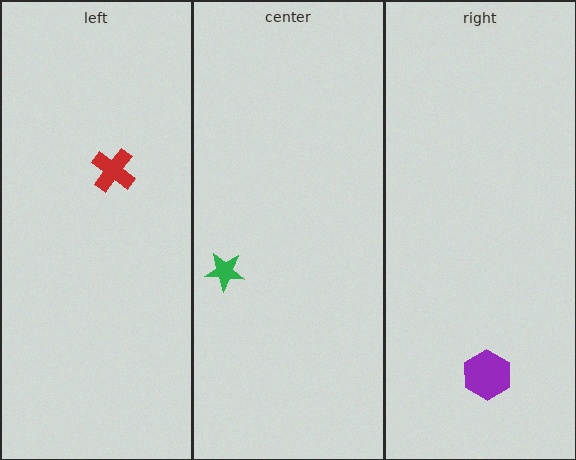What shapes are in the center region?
The green star.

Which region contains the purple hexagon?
The right region.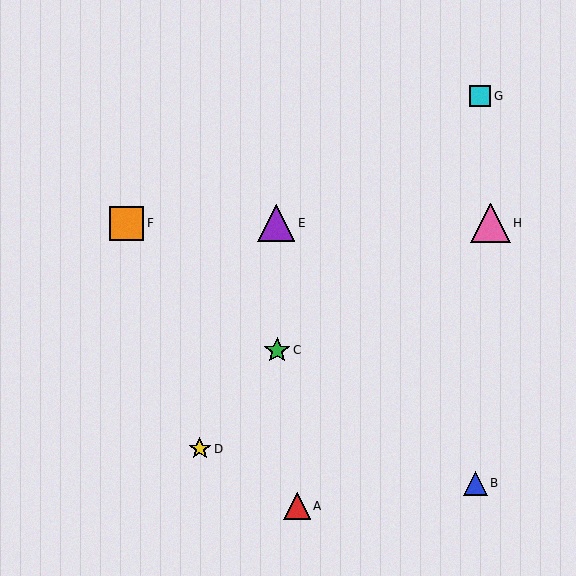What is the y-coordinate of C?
Object C is at y≈350.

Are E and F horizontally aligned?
Yes, both are at y≈223.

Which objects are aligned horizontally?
Objects E, F, H are aligned horizontally.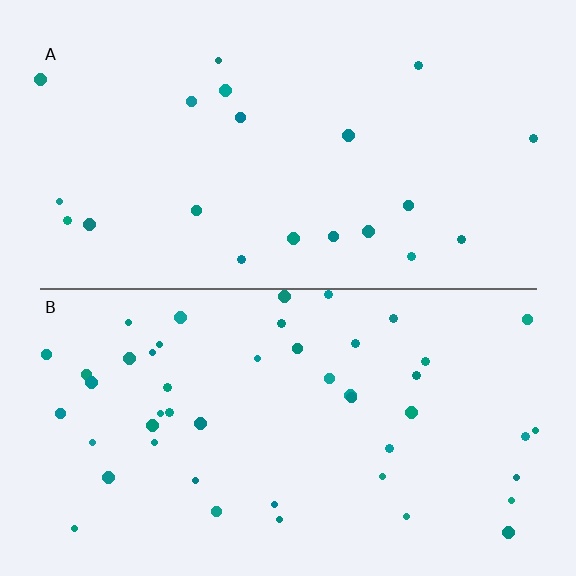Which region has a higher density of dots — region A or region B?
B (the bottom).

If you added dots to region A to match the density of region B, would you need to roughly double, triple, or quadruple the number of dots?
Approximately double.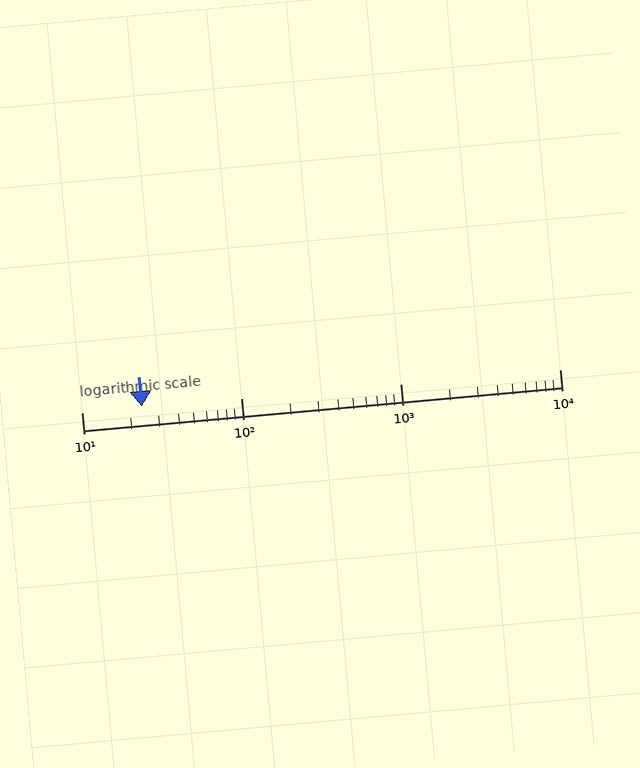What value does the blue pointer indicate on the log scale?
The pointer indicates approximately 24.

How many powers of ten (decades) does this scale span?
The scale spans 3 decades, from 10 to 10000.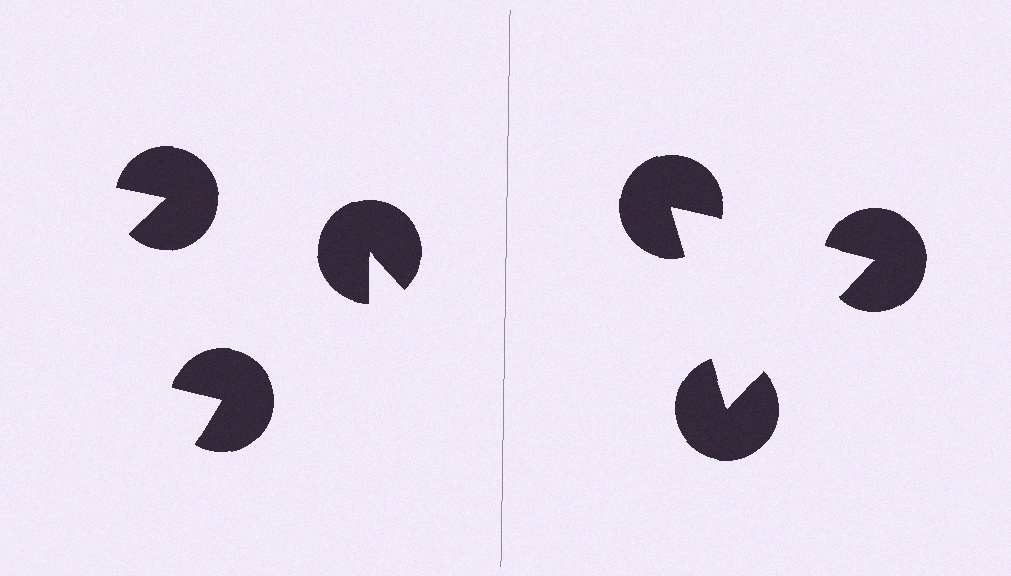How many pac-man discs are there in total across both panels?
6 — 3 on each side.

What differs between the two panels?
The pac-man discs are positioned identically on both sides; only the wedge orientations differ. On the right they align to a triangle; on the left they are misaligned.